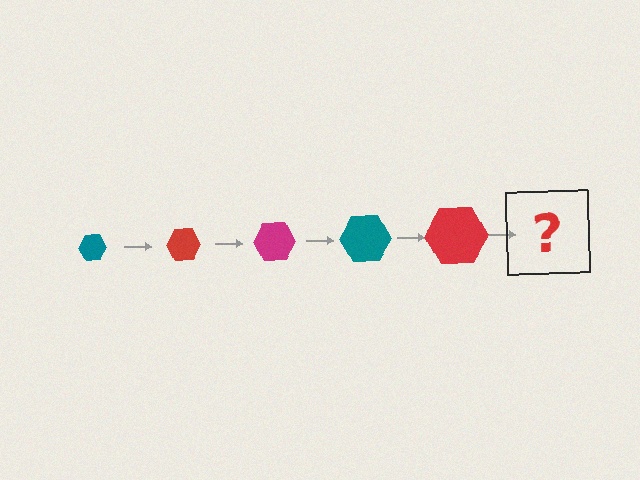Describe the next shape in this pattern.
It should be a magenta hexagon, larger than the previous one.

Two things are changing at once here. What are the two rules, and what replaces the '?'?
The two rules are that the hexagon grows larger each step and the color cycles through teal, red, and magenta. The '?' should be a magenta hexagon, larger than the previous one.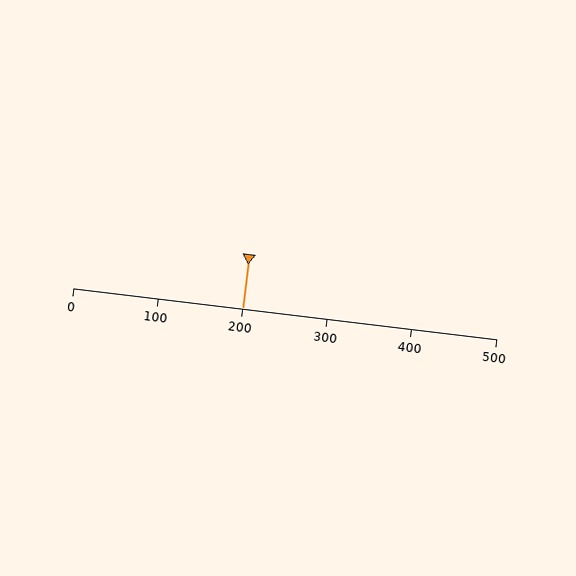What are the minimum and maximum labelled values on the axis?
The axis runs from 0 to 500.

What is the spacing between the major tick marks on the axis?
The major ticks are spaced 100 apart.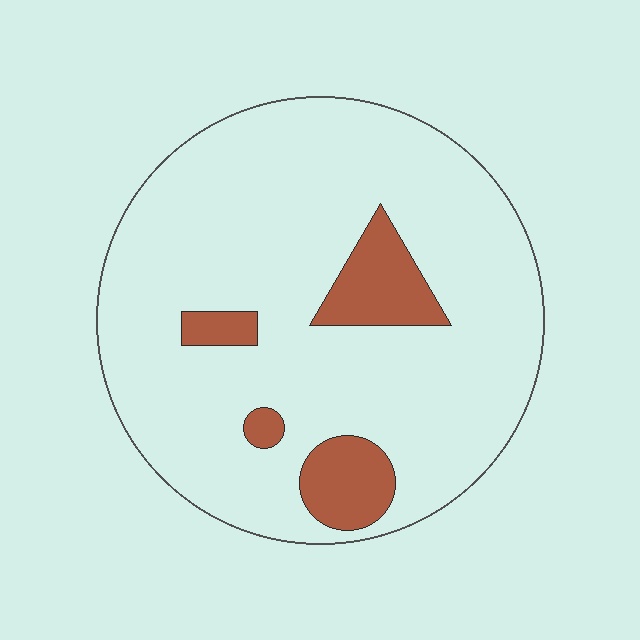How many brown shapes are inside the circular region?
4.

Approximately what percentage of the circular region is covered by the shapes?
Approximately 15%.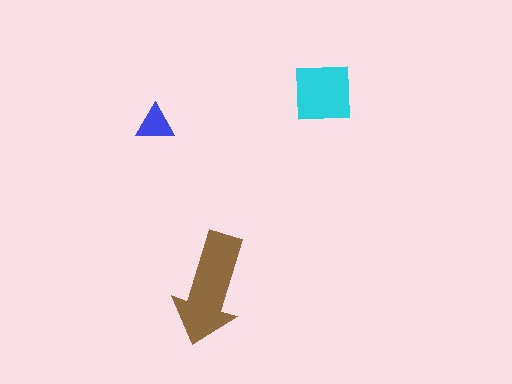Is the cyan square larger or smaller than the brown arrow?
Smaller.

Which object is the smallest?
The blue triangle.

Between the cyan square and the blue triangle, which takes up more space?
The cyan square.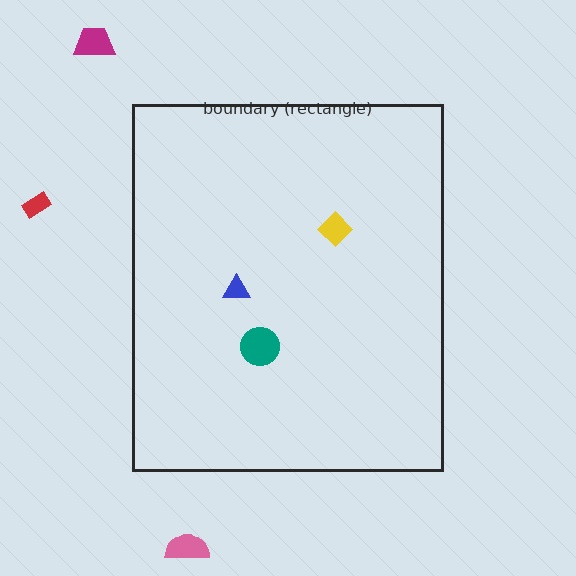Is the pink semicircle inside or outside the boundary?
Outside.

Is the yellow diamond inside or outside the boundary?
Inside.